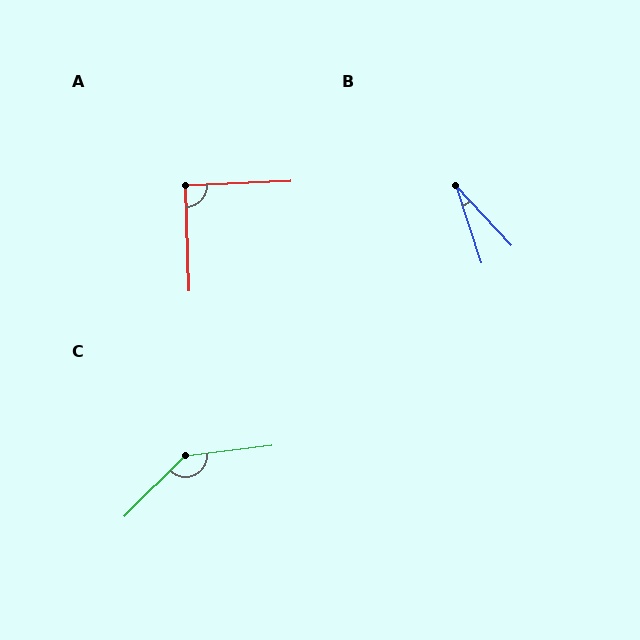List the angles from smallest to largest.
B (25°), A (91°), C (142°).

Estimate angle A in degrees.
Approximately 91 degrees.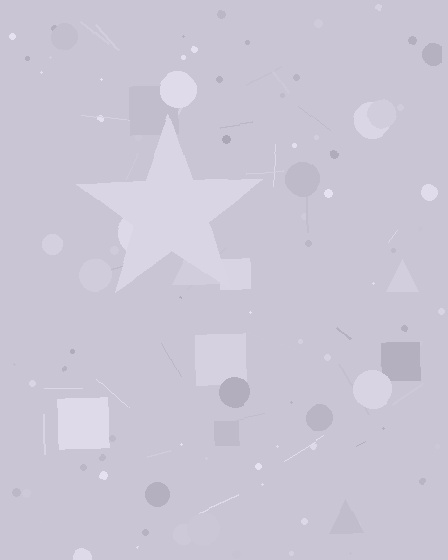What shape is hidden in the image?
A star is hidden in the image.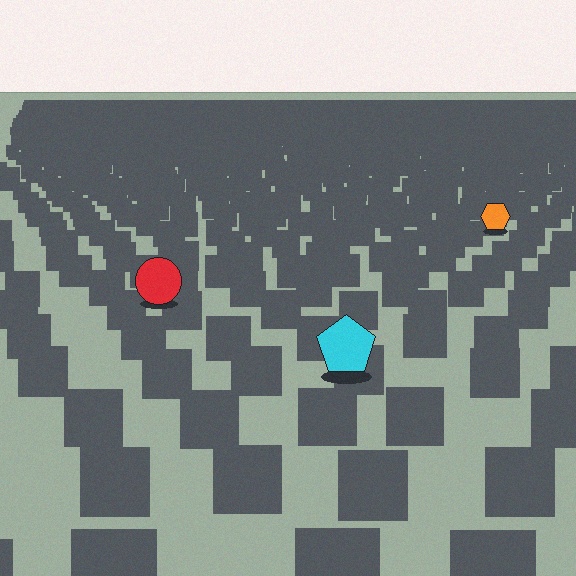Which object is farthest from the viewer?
The orange hexagon is farthest from the viewer. It appears smaller and the ground texture around it is denser.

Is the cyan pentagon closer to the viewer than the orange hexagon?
Yes. The cyan pentagon is closer — you can tell from the texture gradient: the ground texture is coarser near it.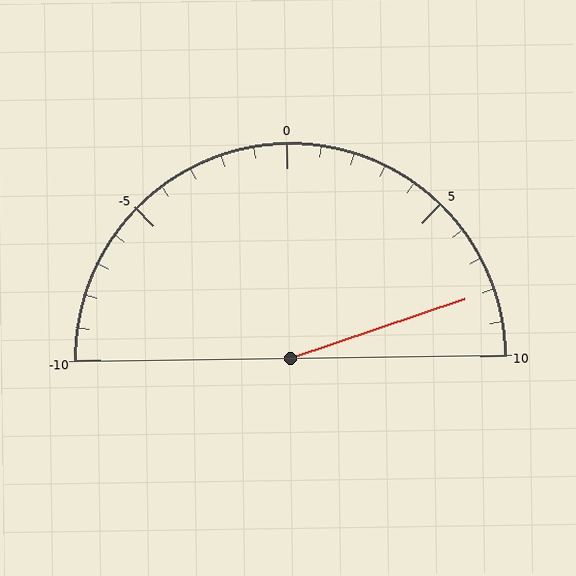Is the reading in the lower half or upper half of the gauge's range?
The reading is in the upper half of the range (-10 to 10).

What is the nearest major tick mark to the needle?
The nearest major tick mark is 10.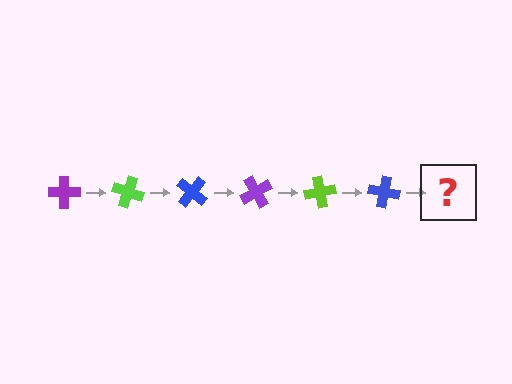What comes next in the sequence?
The next element should be a purple cross, rotated 120 degrees from the start.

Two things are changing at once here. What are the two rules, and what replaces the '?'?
The two rules are that it rotates 20 degrees each step and the color cycles through purple, lime, and blue. The '?' should be a purple cross, rotated 120 degrees from the start.